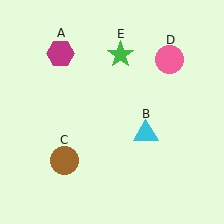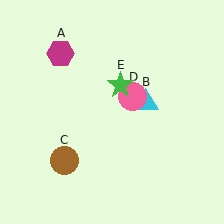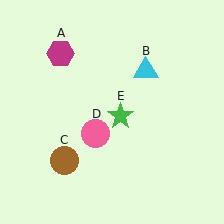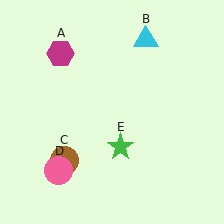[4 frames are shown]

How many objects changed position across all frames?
3 objects changed position: cyan triangle (object B), pink circle (object D), green star (object E).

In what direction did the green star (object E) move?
The green star (object E) moved down.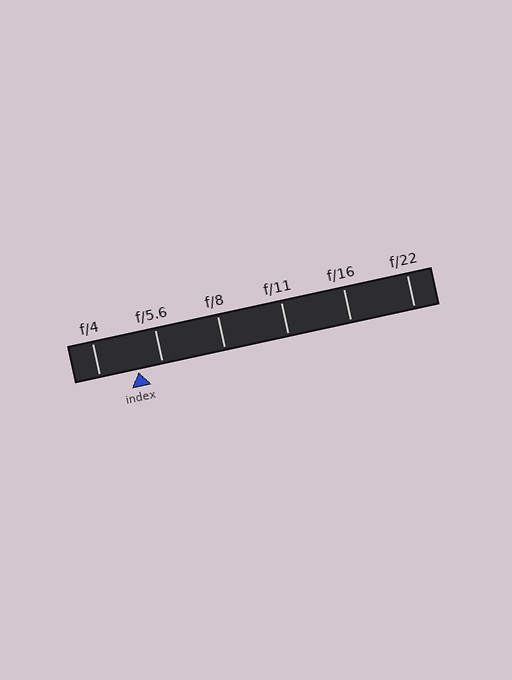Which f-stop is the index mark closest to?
The index mark is closest to f/5.6.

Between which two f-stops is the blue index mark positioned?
The index mark is between f/4 and f/5.6.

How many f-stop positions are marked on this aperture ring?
There are 6 f-stop positions marked.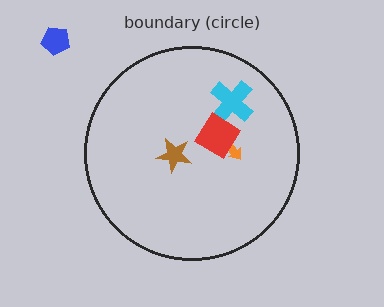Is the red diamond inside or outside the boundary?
Inside.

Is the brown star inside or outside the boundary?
Inside.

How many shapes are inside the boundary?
4 inside, 1 outside.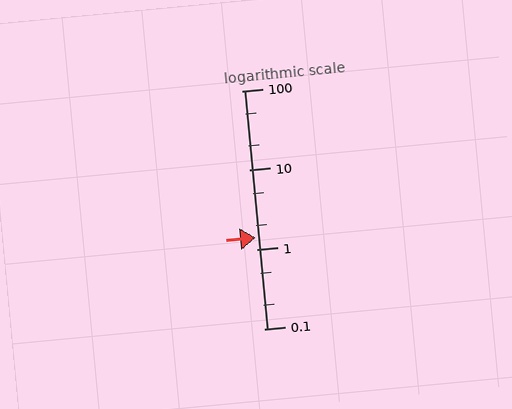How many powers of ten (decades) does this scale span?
The scale spans 3 decades, from 0.1 to 100.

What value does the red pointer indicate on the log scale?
The pointer indicates approximately 1.4.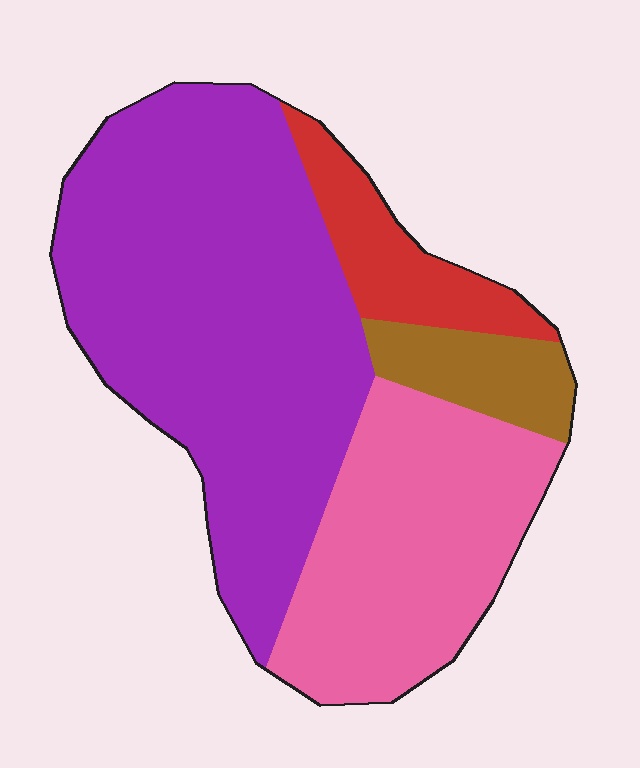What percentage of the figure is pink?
Pink takes up about one quarter (1/4) of the figure.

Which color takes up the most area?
Purple, at roughly 55%.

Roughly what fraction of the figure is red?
Red covers about 10% of the figure.